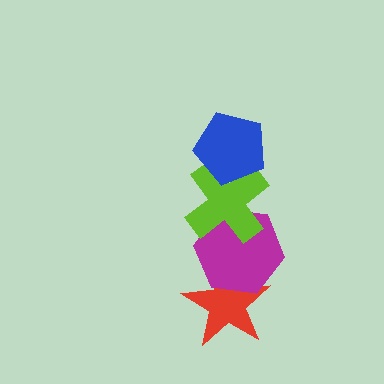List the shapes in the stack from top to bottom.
From top to bottom: the blue pentagon, the lime cross, the magenta hexagon, the red star.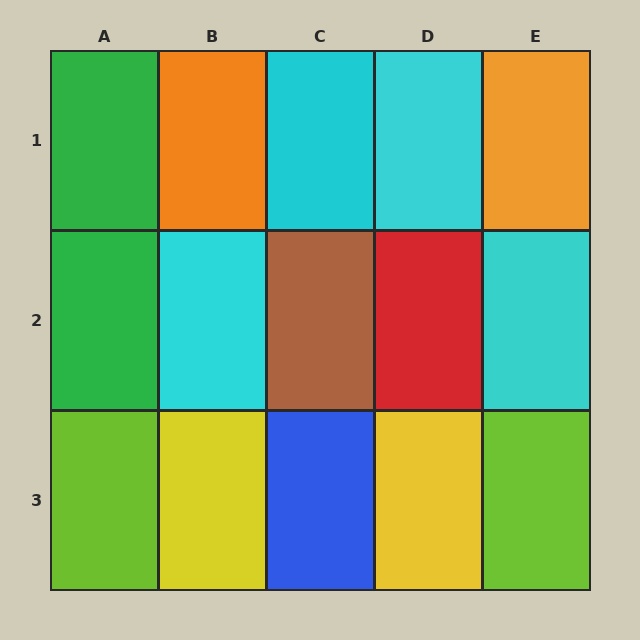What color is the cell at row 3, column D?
Yellow.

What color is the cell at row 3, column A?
Lime.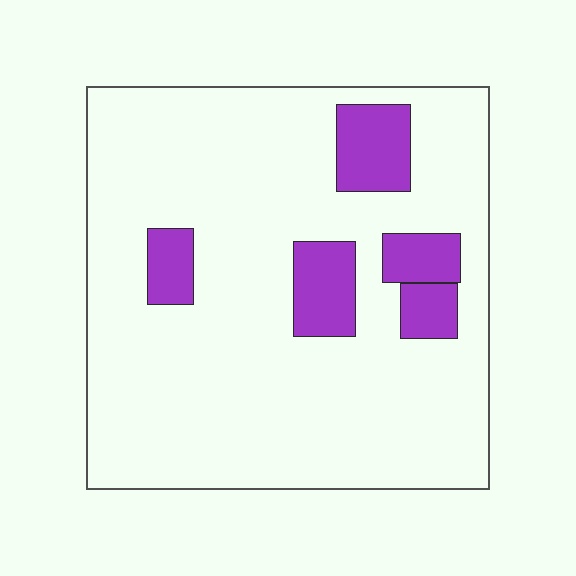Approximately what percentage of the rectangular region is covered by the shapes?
Approximately 15%.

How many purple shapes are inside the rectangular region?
5.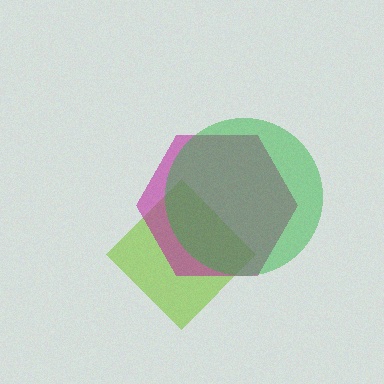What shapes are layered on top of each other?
The layered shapes are: a lime diamond, a magenta hexagon, a green circle.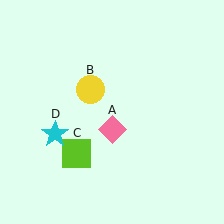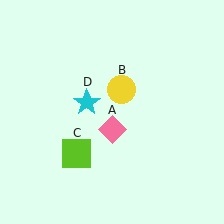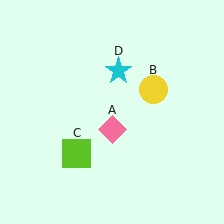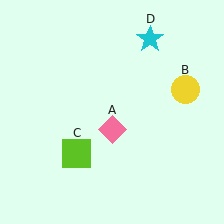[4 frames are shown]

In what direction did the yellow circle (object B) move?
The yellow circle (object B) moved right.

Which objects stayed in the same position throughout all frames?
Pink diamond (object A) and lime square (object C) remained stationary.